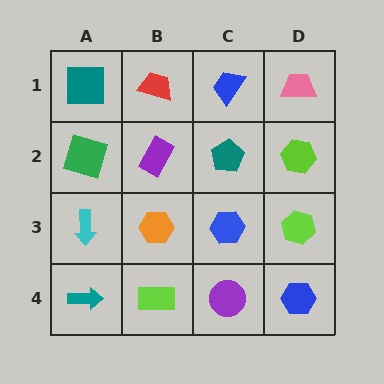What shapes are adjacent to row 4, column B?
An orange hexagon (row 3, column B), a teal arrow (row 4, column A), a purple circle (row 4, column C).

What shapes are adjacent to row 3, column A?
A green square (row 2, column A), a teal arrow (row 4, column A), an orange hexagon (row 3, column B).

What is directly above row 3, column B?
A purple rectangle.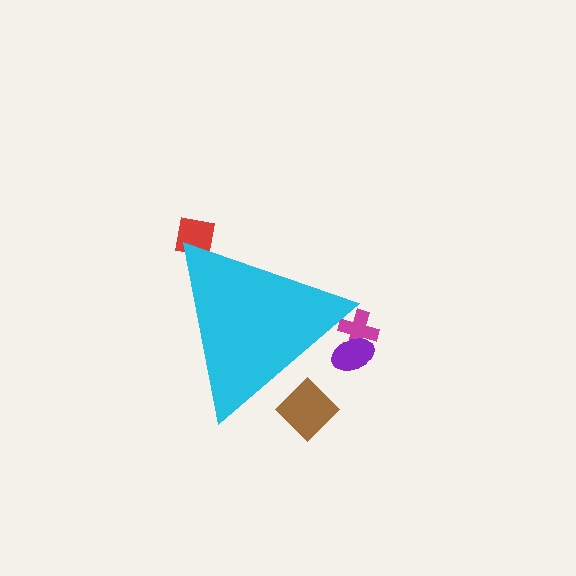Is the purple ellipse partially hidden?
Yes, the purple ellipse is partially hidden behind the cyan triangle.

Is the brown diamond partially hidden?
Yes, the brown diamond is partially hidden behind the cyan triangle.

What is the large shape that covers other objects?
A cyan triangle.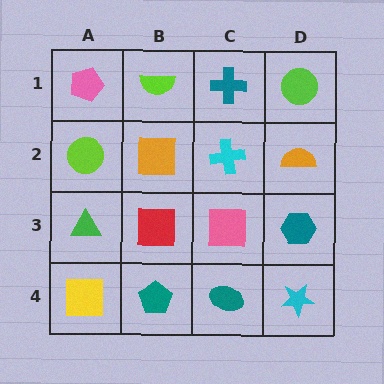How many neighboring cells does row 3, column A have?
3.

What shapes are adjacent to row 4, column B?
A red square (row 3, column B), a yellow square (row 4, column A), a teal ellipse (row 4, column C).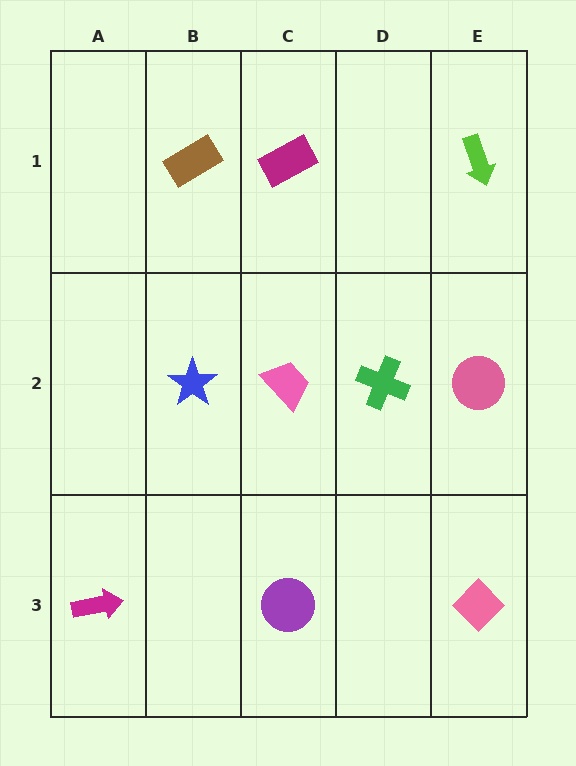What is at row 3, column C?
A purple circle.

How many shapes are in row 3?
3 shapes.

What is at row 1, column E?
A lime arrow.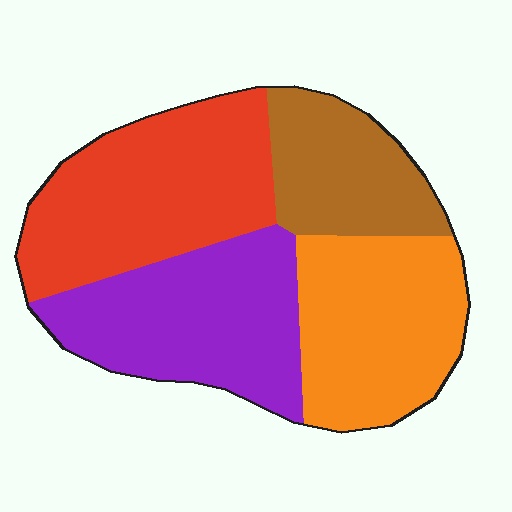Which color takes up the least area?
Brown, at roughly 15%.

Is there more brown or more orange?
Orange.